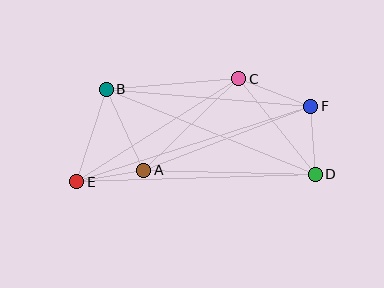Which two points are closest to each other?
Points A and E are closest to each other.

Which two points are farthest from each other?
Points E and F are farthest from each other.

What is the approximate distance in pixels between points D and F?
The distance between D and F is approximately 68 pixels.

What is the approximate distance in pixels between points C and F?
The distance between C and F is approximately 77 pixels.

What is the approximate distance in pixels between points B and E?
The distance between B and E is approximately 97 pixels.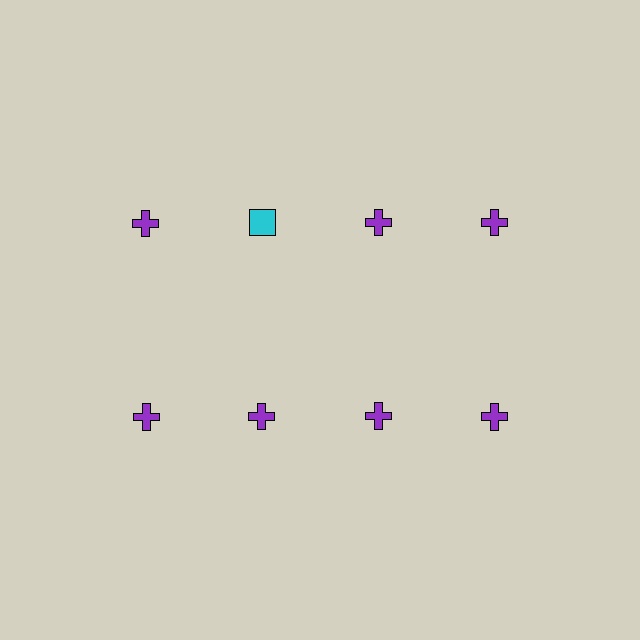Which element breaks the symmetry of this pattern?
The cyan square in the top row, second from left column breaks the symmetry. All other shapes are purple crosses.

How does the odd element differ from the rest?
It differs in both color (cyan instead of purple) and shape (square instead of cross).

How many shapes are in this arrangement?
There are 8 shapes arranged in a grid pattern.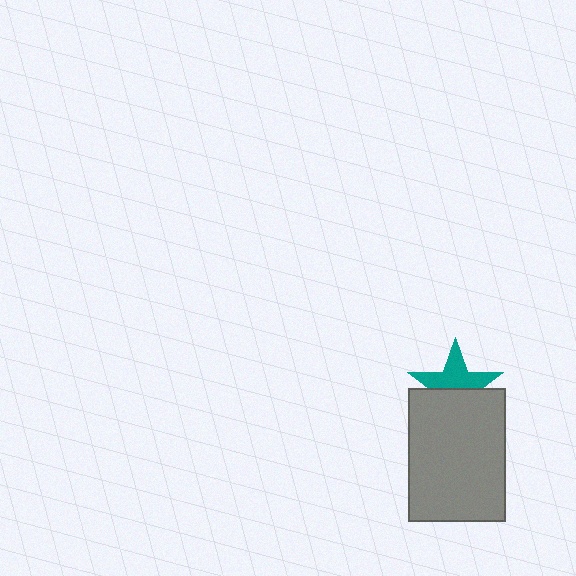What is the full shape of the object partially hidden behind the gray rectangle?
The partially hidden object is a teal star.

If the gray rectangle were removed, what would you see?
You would see the complete teal star.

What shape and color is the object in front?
The object in front is a gray rectangle.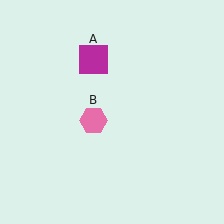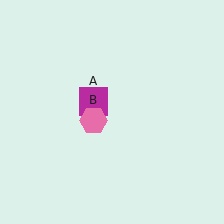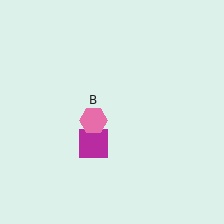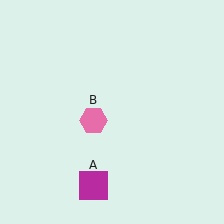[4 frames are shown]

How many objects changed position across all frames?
1 object changed position: magenta square (object A).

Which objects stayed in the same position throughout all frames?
Pink hexagon (object B) remained stationary.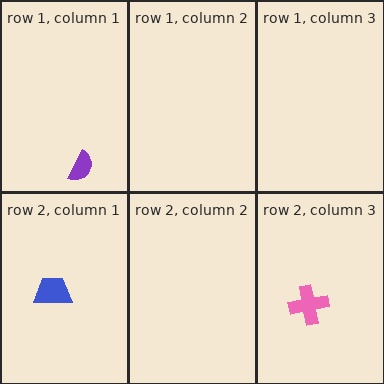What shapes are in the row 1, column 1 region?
The purple semicircle.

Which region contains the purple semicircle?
The row 1, column 1 region.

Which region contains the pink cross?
The row 2, column 3 region.